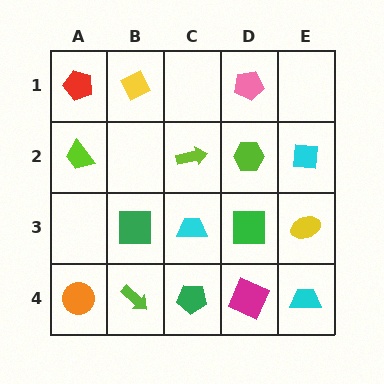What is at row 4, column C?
A green pentagon.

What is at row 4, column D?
A magenta square.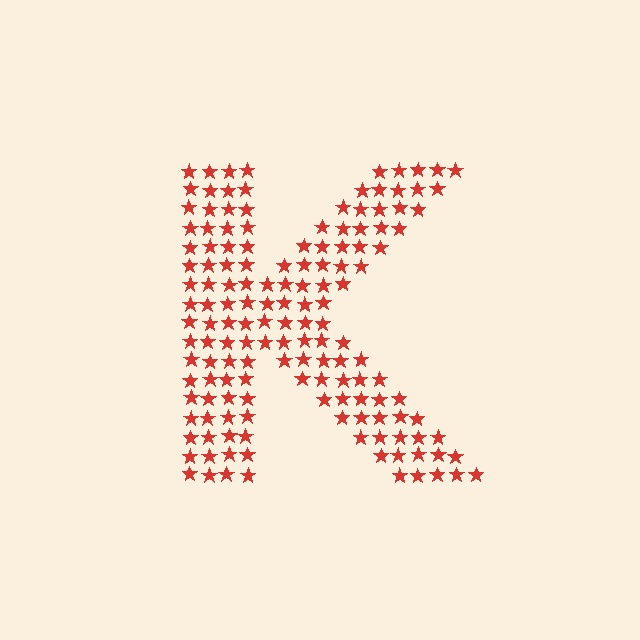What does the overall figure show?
The overall figure shows the letter K.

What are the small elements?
The small elements are stars.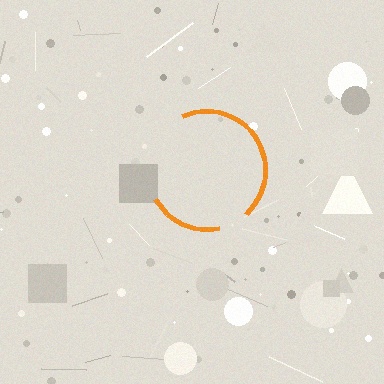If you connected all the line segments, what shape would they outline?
They would outline a circle.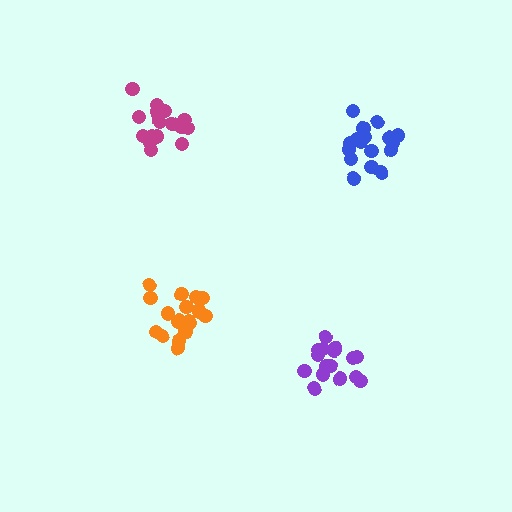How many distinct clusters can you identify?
There are 4 distinct clusters.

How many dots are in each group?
Group 1: 17 dots, Group 2: 16 dots, Group 3: 17 dots, Group 4: 19 dots (69 total).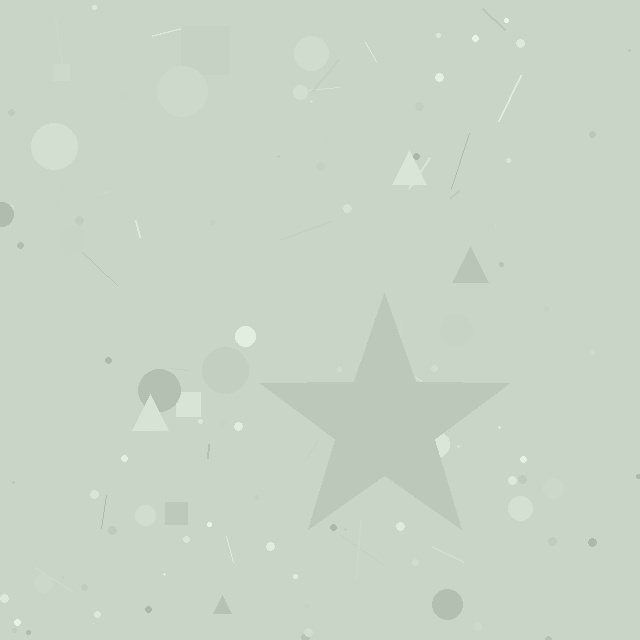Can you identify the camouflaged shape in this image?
The camouflaged shape is a star.